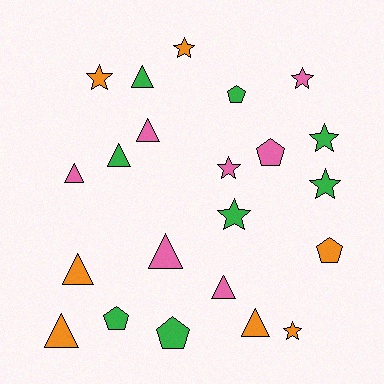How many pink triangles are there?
There are 4 pink triangles.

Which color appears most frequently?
Green, with 8 objects.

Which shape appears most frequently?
Triangle, with 9 objects.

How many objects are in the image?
There are 22 objects.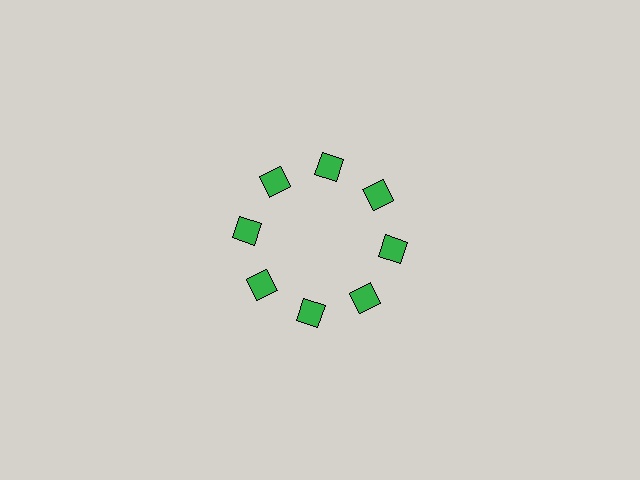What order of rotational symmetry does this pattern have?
This pattern has 8-fold rotational symmetry.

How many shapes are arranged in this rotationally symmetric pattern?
There are 8 shapes, arranged in 8 groups of 1.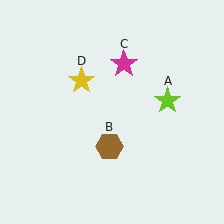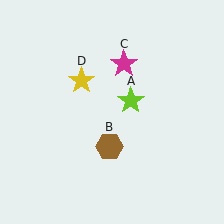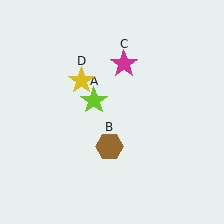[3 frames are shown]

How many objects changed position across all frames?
1 object changed position: lime star (object A).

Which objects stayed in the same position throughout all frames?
Brown hexagon (object B) and magenta star (object C) and yellow star (object D) remained stationary.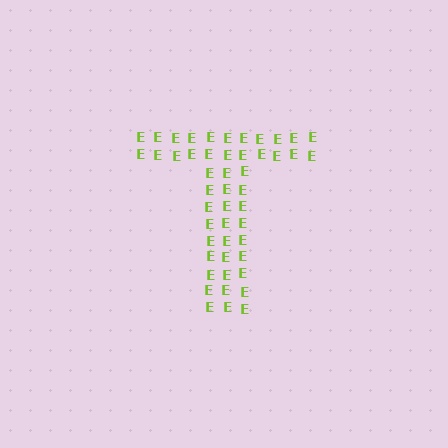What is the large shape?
The large shape is the letter T.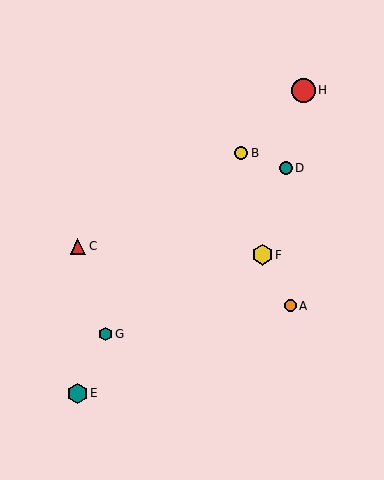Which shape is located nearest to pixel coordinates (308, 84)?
The red circle (labeled H) at (303, 90) is nearest to that location.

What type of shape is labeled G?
Shape G is a teal hexagon.